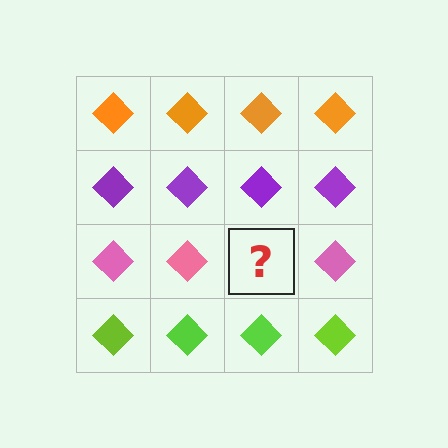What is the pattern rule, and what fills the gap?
The rule is that each row has a consistent color. The gap should be filled with a pink diamond.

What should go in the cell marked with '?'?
The missing cell should contain a pink diamond.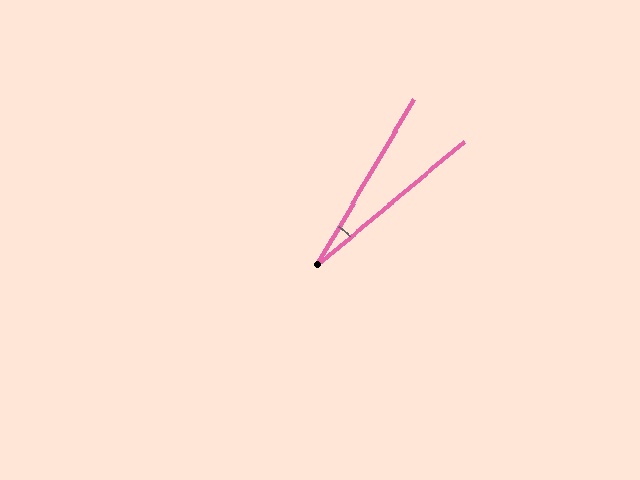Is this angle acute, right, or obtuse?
It is acute.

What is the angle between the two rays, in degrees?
Approximately 20 degrees.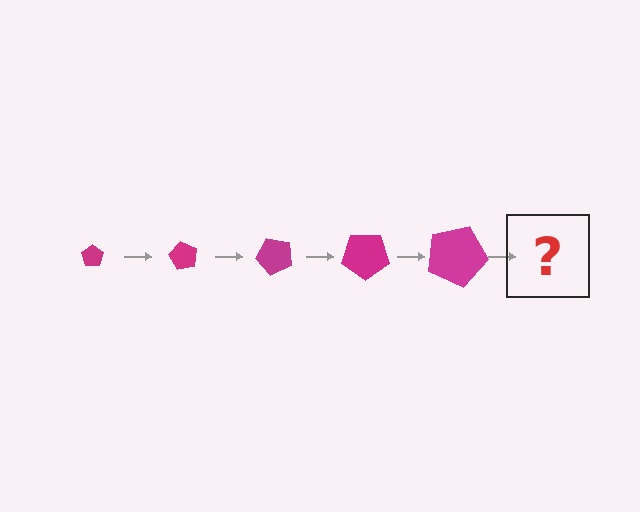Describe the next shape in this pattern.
It should be a pentagon, larger than the previous one and rotated 300 degrees from the start.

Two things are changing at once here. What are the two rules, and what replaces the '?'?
The two rules are that the pentagon grows larger each step and it rotates 60 degrees each step. The '?' should be a pentagon, larger than the previous one and rotated 300 degrees from the start.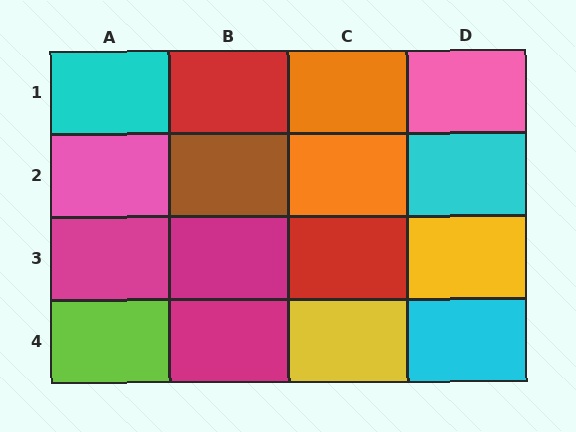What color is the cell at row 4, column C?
Yellow.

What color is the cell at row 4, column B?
Magenta.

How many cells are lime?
1 cell is lime.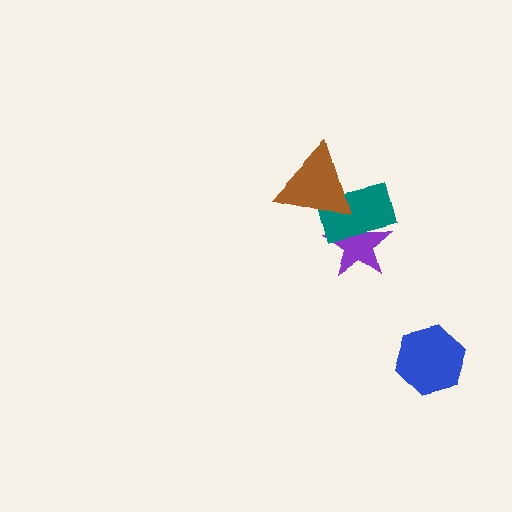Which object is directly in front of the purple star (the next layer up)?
The teal rectangle is directly in front of the purple star.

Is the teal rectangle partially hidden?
Yes, it is partially covered by another shape.